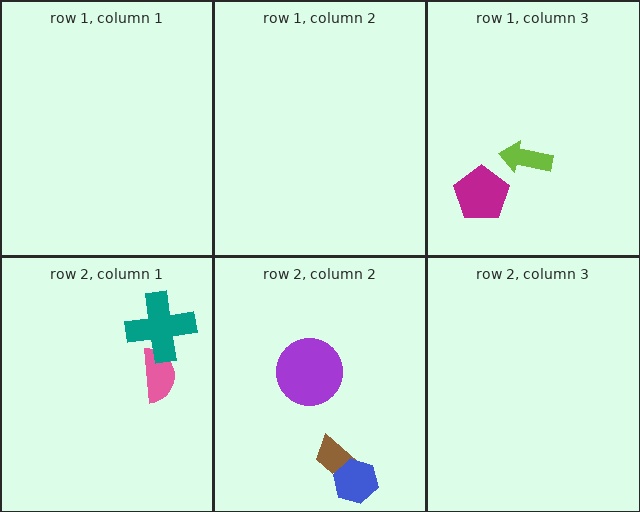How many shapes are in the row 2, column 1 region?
2.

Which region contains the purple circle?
The row 2, column 2 region.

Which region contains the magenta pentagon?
The row 1, column 3 region.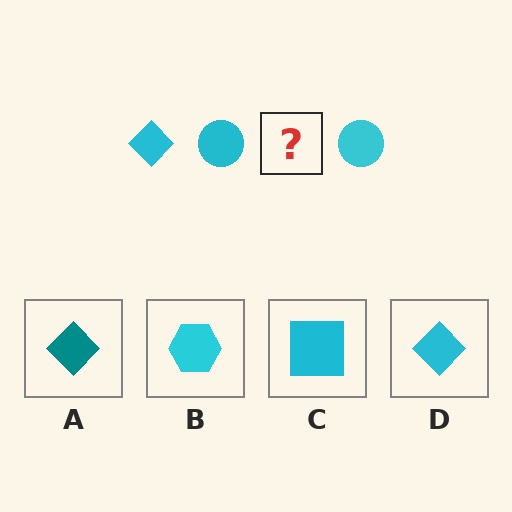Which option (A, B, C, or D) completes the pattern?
D.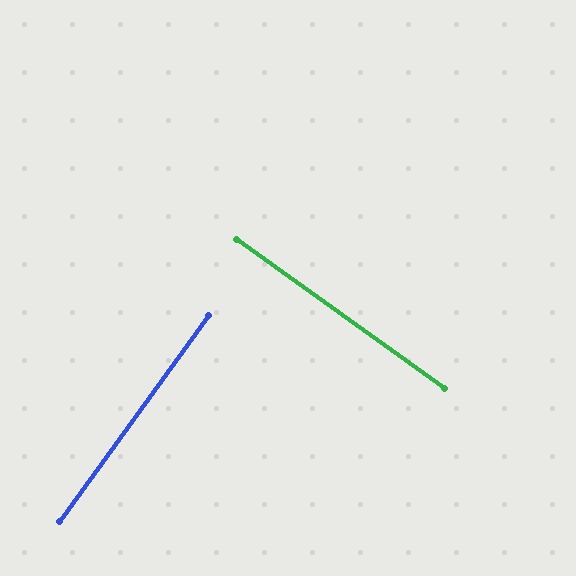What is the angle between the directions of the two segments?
Approximately 90 degrees.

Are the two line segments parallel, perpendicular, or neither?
Perpendicular — they meet at approximately 90°.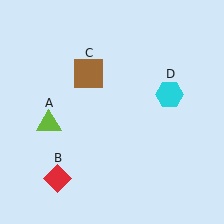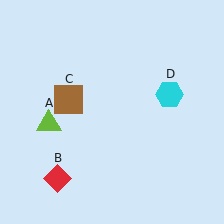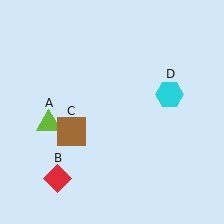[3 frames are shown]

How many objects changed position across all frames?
1 object changed position: brown square (object C).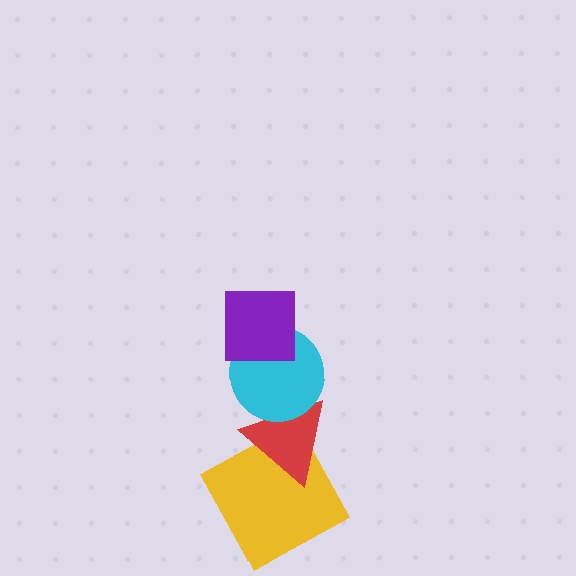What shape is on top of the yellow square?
The red triangle is on top of the yellow square.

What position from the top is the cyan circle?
The cyan circle is 2nd from the top.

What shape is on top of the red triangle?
The cyan circle is on top of the red triangle.